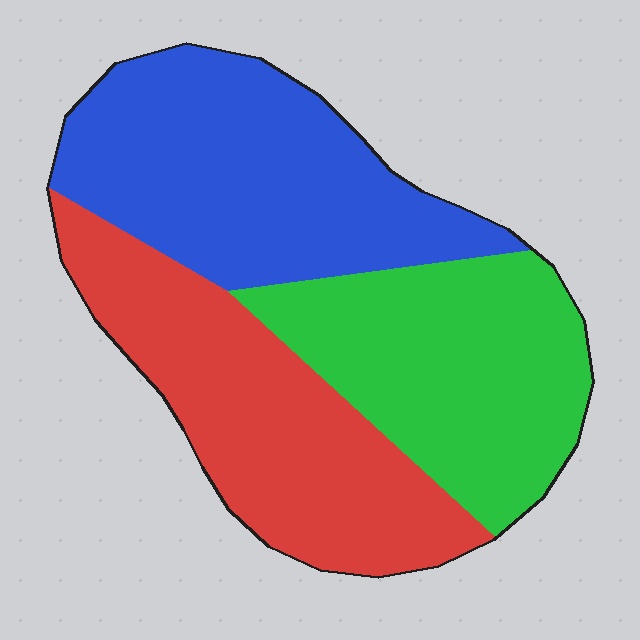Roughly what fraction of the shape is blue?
Blue covers around 35% of the shape.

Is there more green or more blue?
Blue.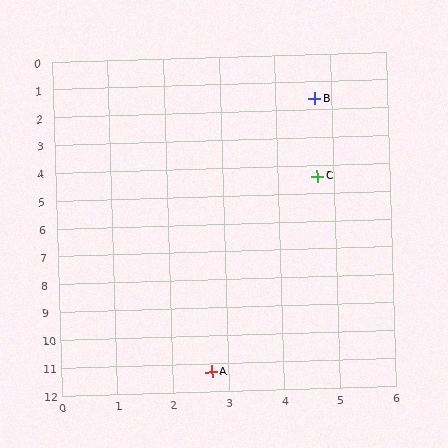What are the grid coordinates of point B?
Point B is at approximately (4.7, 1.6).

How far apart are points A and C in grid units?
Points A and C are about 7.2 grid units apart.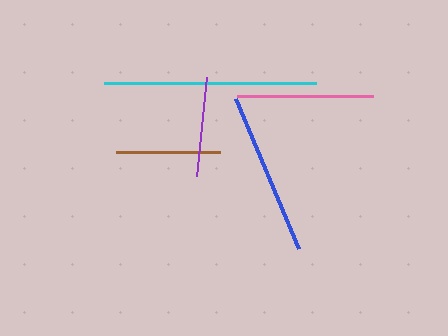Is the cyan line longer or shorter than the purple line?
The cyan line is longer than the purple line.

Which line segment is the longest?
The cyan line is the longest at approximately 212 pixels.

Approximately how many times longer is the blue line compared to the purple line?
The blue line is approximately 1.6 times the length of the purple line.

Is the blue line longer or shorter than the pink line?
The blue line is longer than the pink line.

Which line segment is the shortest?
The purple line is the shortest at approximately 99 pixels.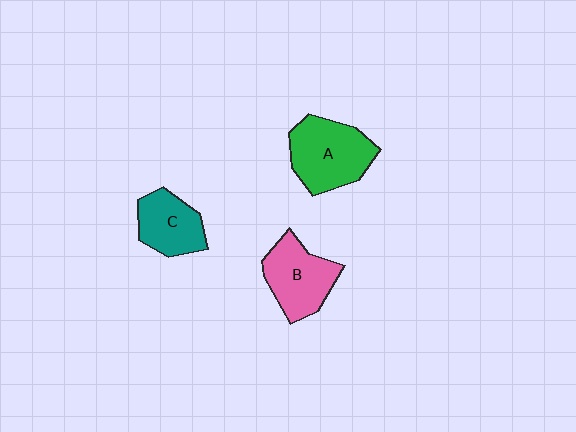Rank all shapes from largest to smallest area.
From largest to smallest: A (green), B (pink), C (teal).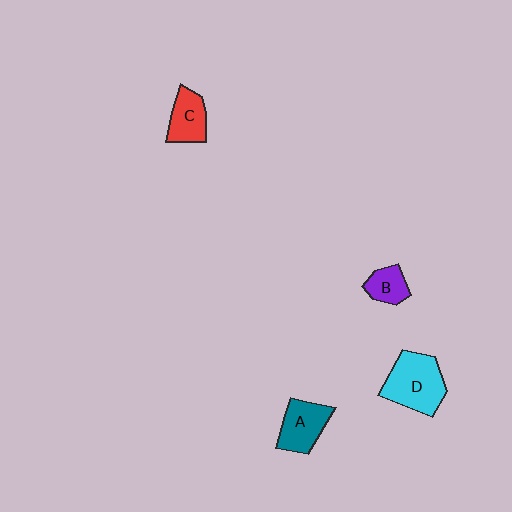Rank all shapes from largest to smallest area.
From largest to smallest: D (cyan), A (teal), C (red), B (purple).